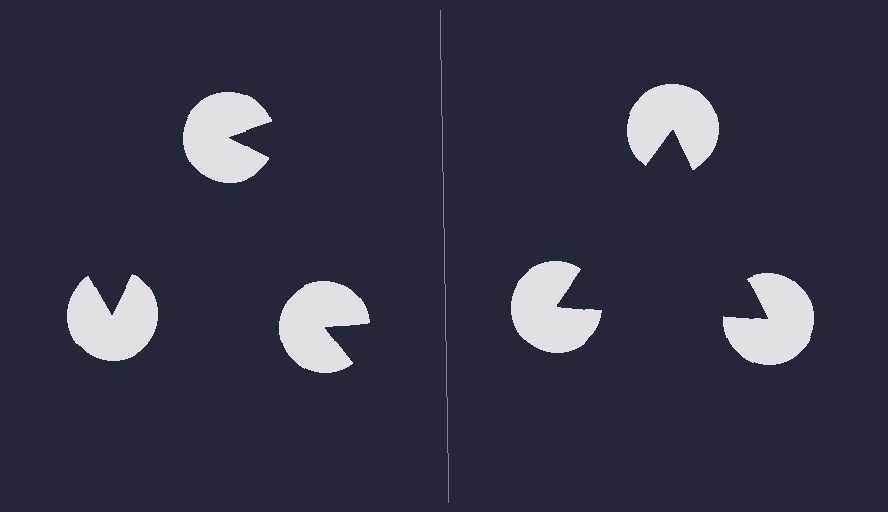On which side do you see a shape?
An illusory triangle appears on the right side. On the left side the wedge cuts are rotated, so no coherent shape forms.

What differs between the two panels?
The pac-man discs are positioned identically on both sides; only the wedge orientations differ. On the right they align to a triangle; on the left they are misaligned.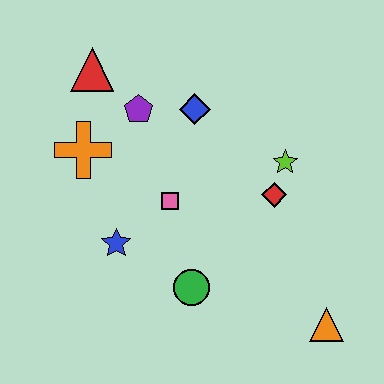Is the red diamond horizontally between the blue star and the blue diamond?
No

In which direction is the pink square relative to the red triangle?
The pink square is below the red triangle.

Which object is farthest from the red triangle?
The orange triangle is farthest from the red triangle.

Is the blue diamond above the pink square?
Yes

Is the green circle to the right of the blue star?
Yes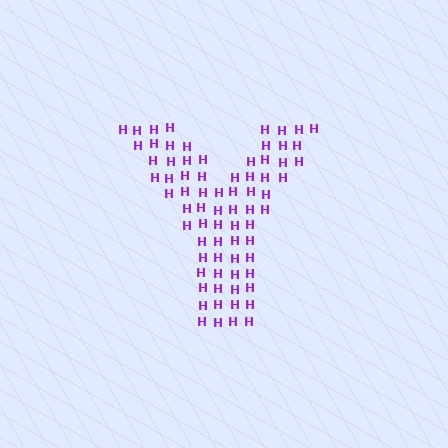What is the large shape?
The large shape is the letter Y.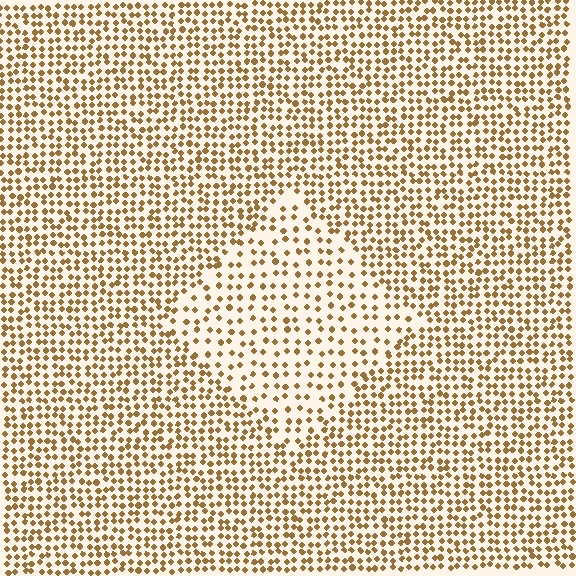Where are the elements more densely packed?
The elements are more densely packed outside the diamond boundary.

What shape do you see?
I see a diamond.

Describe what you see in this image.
The image contains small brown elements arranged at two different densities. A diamond-shaped region is visible where the elements are less densely packed than the surrounding area.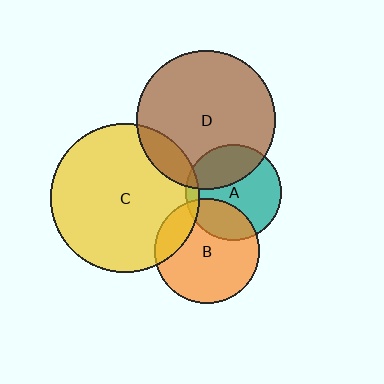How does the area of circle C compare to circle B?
Approximately 2.0 times.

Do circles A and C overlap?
Yes.